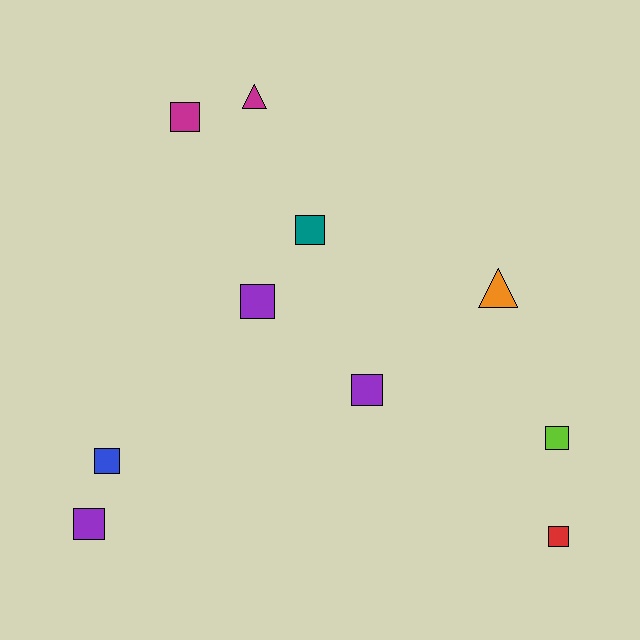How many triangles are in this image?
There are 2 triangles.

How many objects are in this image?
There are 10 objects.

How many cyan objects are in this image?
There are no cyan objects.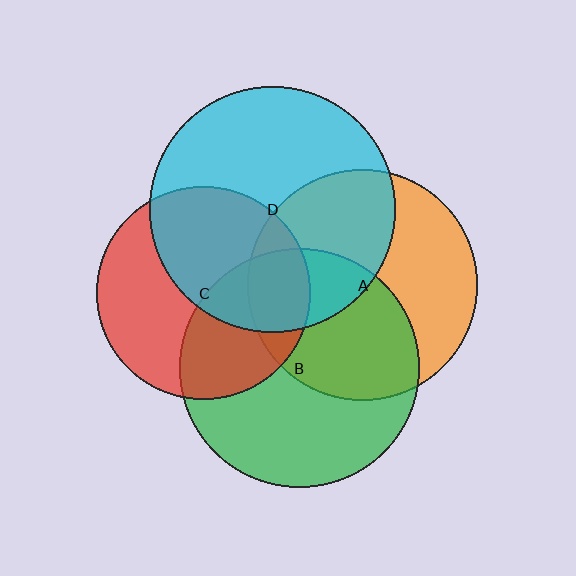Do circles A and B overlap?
Yes.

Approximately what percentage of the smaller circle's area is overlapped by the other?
Approximately 45%.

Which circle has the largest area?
Circle D (cyan).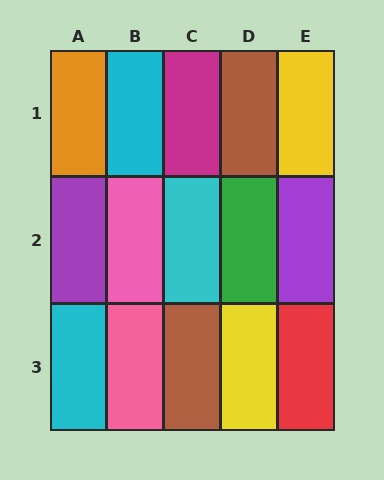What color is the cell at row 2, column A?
Purple.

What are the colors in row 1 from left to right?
Orange, cyan, magenta, brown, yellow.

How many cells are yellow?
2 cells are yellow.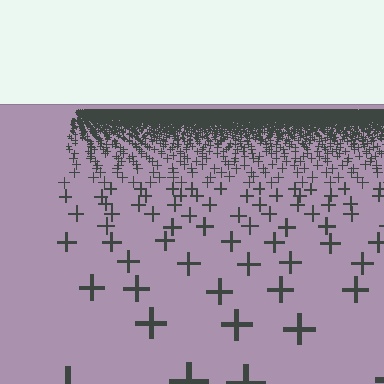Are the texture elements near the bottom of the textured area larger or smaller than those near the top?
Larger. Near the bottom, elements are closer to the viewer and appear at a bigger on-screen size.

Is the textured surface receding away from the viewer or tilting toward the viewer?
The surface is receding away from the viewer. Texture elements get smaller and denser toward the top.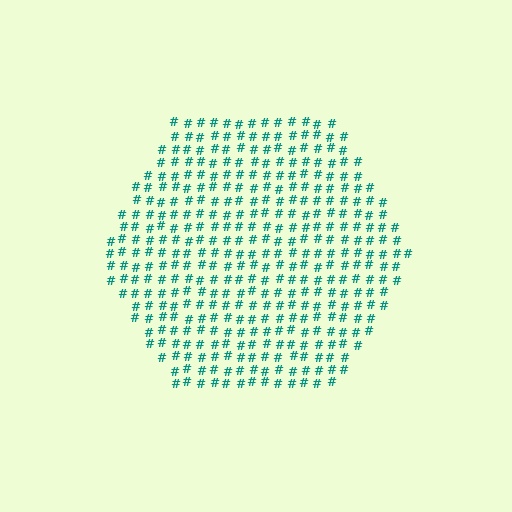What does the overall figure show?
The overall figure shows a hexagon.